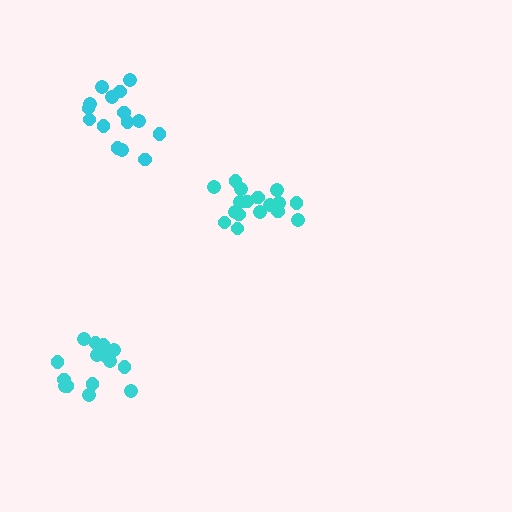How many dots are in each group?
Group 1: 15 dots, Group 2: 15 dots, Group 3: 17 dots (47 total).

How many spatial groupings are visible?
There are 3 spatial groupings.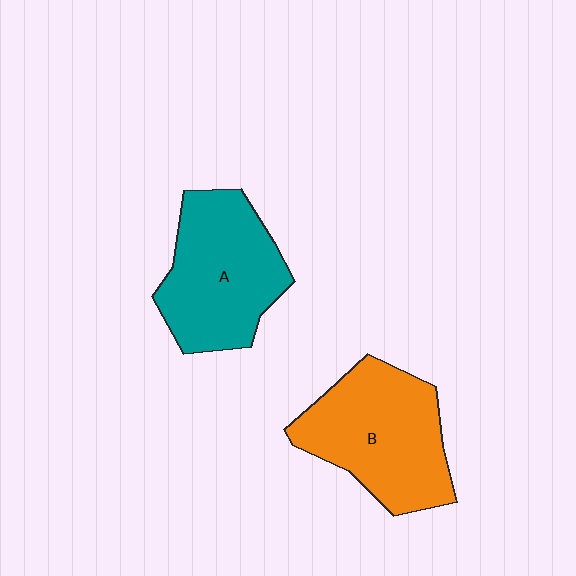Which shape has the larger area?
Shape B (orange).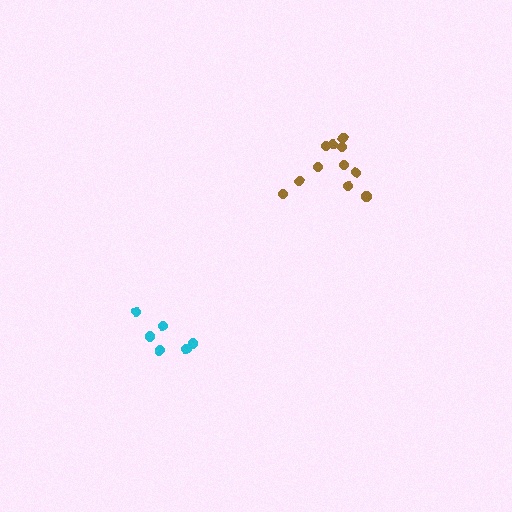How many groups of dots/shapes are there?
There are 2 groups.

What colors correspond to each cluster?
The clusters are colored: brown, cyan.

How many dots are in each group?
Group 1: 11 dots, Group 2: 6 dots (17 total).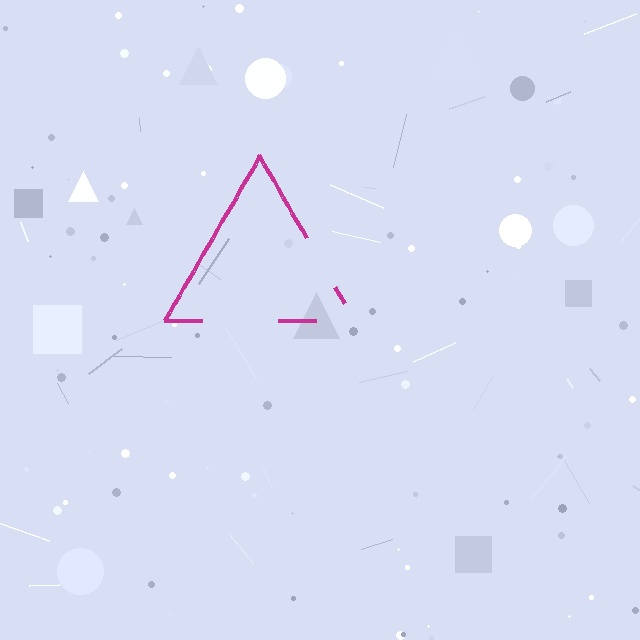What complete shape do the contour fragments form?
The contour fragments form a triangle.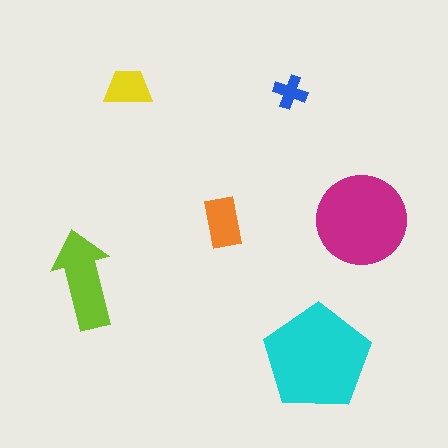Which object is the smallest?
The blue cross.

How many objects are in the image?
There are 6 objects in the image.